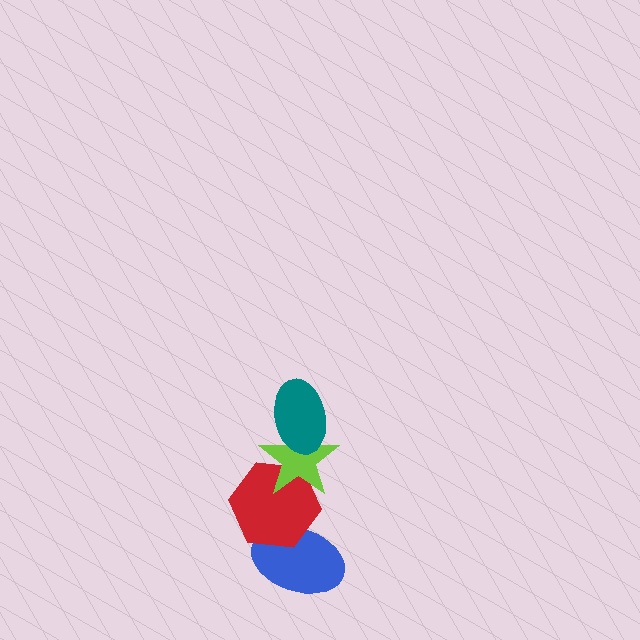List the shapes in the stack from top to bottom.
From top to bottom: the teal ellipse, the lime star, the red hexagon, the blue ellipse.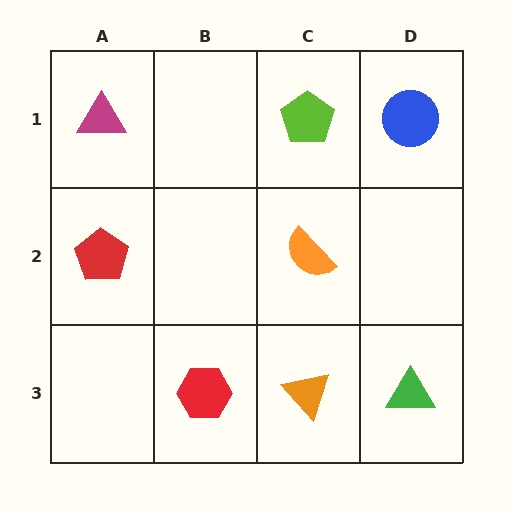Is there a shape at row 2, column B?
No, that cell is empty.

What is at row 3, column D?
A green triangle.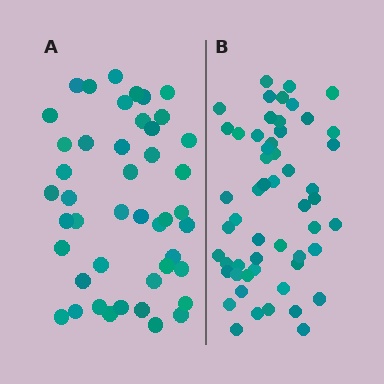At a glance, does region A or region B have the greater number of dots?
Region B (the right region) has more dots.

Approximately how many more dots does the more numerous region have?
Region B has roughly 8 or so more dots than region A.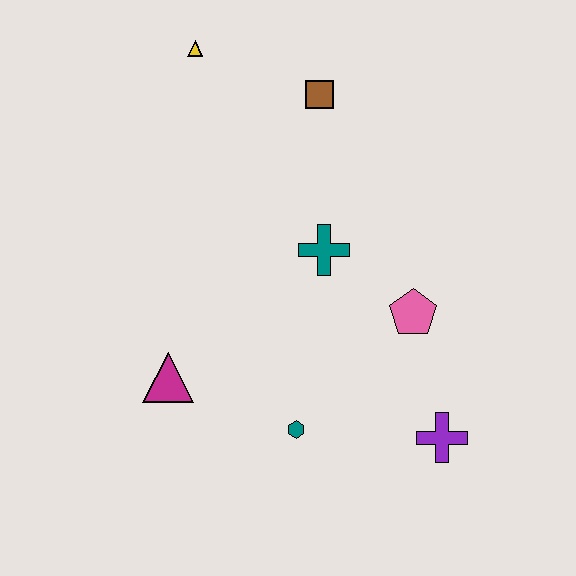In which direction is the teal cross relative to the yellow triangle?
The teal cross is below the yellow triangle.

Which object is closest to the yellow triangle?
The brown square is closest to the yellow triangle.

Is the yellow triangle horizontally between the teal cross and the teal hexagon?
No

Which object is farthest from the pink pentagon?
The yellow triangle is farthest from the pink pentagon.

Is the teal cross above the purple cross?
Yes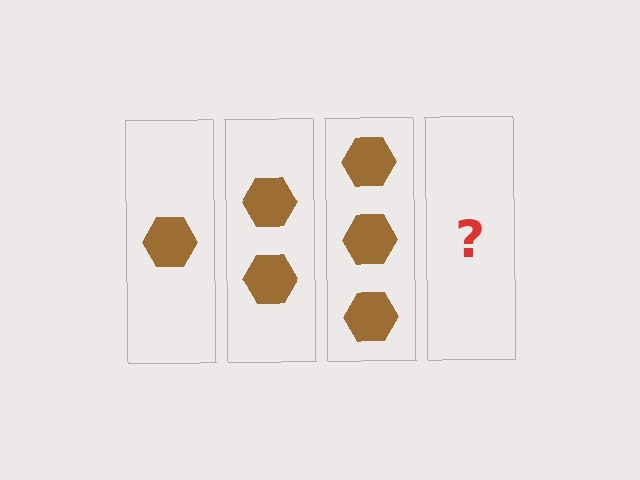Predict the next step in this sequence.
The next step is 4 hexagons.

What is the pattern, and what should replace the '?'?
The pattern is that each step adds one more hexagon. The '?' should be 4 hexagons.